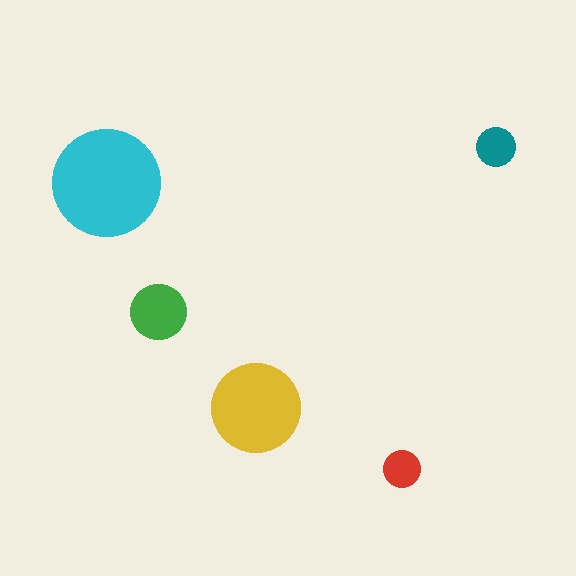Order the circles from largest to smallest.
the cyan one, the yellow one, the green one, the teal one, the red one.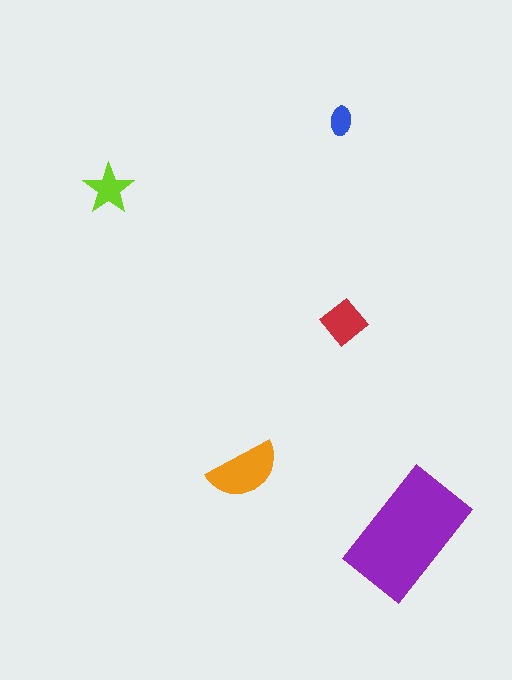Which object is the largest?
The purple rectangle.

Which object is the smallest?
The blue ellipse.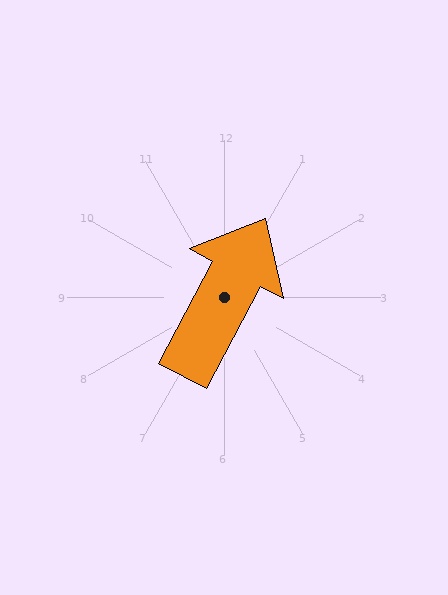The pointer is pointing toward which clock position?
Roughly 1 o'clock.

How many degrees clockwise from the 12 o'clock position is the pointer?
Approximately 28 degrees.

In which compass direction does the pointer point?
Northeast.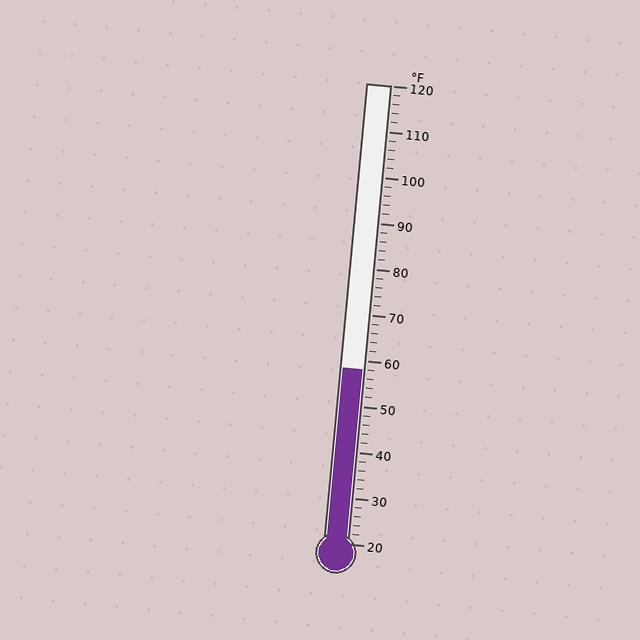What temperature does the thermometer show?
The thermometer shows approximately 58°F.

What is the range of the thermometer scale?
The thermometer scale ranges from 20°F to 120°F.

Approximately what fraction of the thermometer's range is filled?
The thermometer is filled to approximately 40% of its range.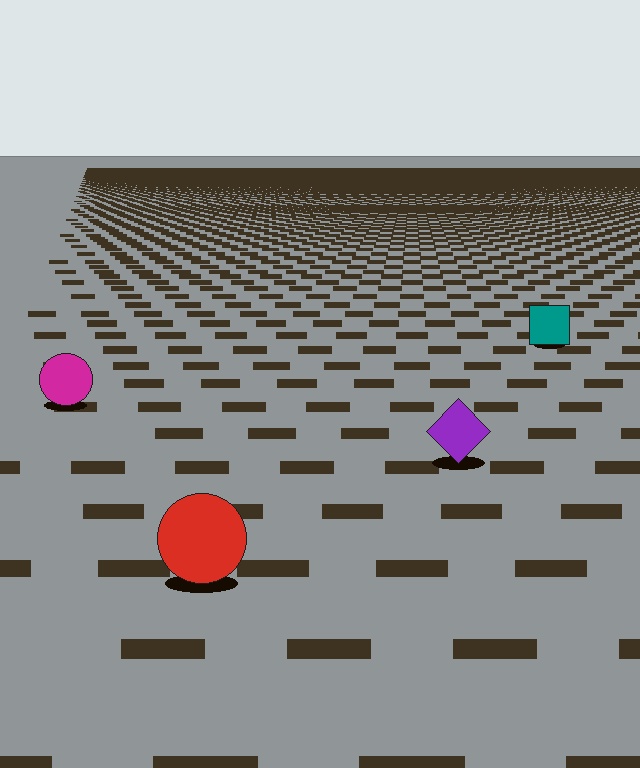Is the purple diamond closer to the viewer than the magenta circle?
Yes. The purple diamond is closer — you can tell from the texture gradient: the ground texture is coarser near it.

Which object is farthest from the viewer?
The teal square is farthest from the viewer. It appears smaller and the ground texture around it is denser.